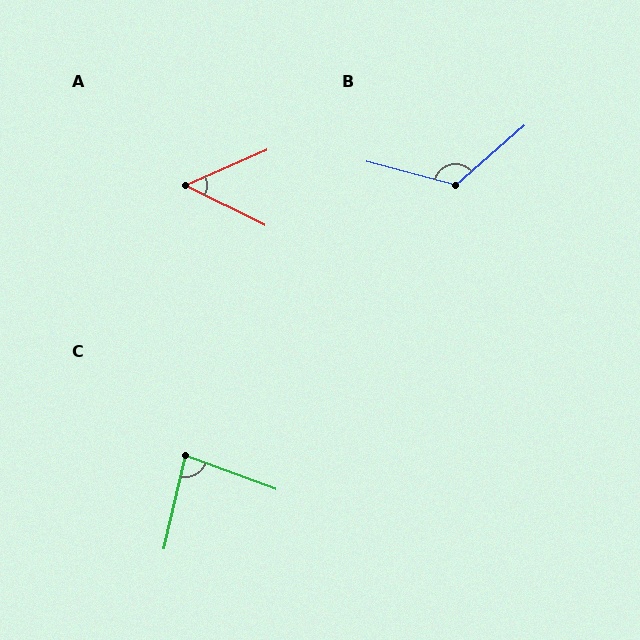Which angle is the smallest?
A, at approximately 51 degrees.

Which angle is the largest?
B, at approximately 125 degrees.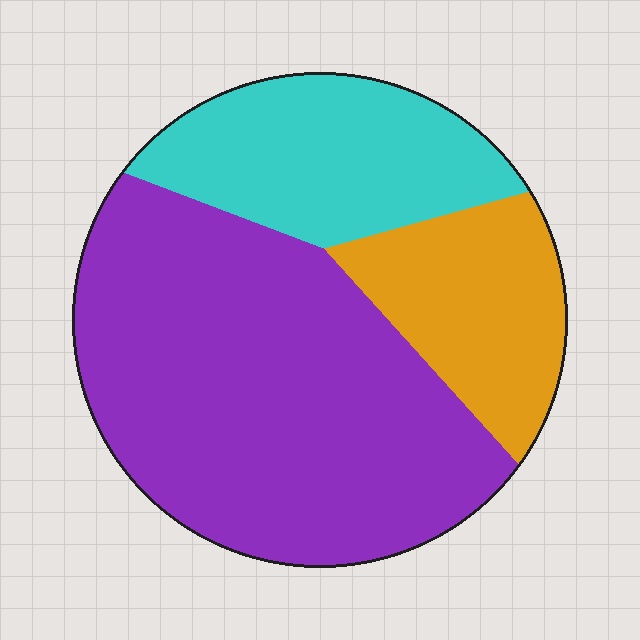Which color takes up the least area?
Orange, at roughly 20%.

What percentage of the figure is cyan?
Cyan covers roughly 25% of the figure.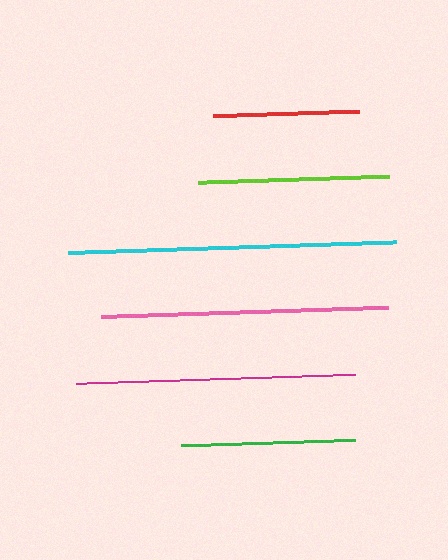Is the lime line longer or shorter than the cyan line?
The cyan line is longer than the lime line.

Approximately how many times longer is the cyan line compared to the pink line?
The cyan line is approximately 1.1 times the length of the pink line.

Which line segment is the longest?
The cyan line is the longest at approximately 328 pixels.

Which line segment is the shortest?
The red line is the shortest at approximately 146 pixels.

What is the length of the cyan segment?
The cyan segment is approximately 328 pixels long.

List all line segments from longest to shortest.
From longest to shortest: cyan, pink, magenta, lime, green, red.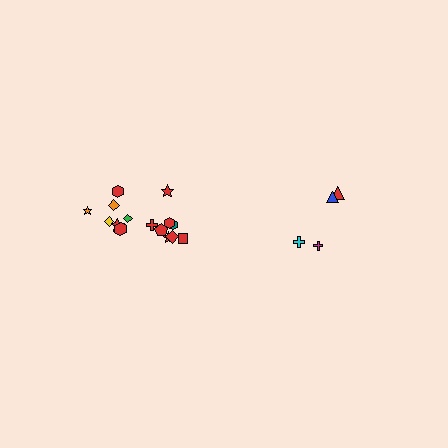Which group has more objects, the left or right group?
The left group.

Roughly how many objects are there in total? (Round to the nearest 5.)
Roughly 20 objects in total.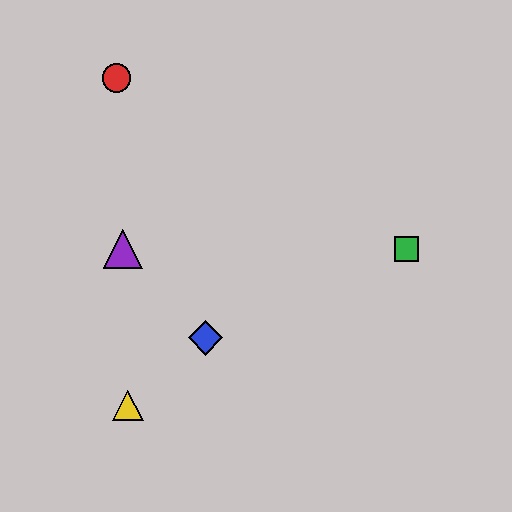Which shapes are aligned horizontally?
The green square, the purple triangle are aligned horizontally.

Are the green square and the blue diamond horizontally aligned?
No, the green square is at y≈249 and the blue diamond is at y≈338.